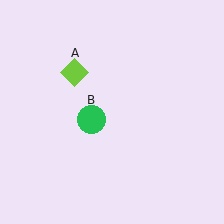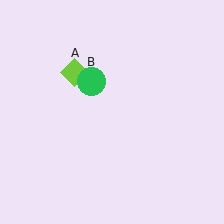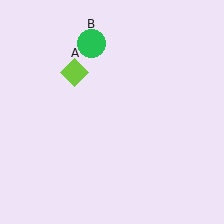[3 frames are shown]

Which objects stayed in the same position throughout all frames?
Lime diamond (object A) remained stationary.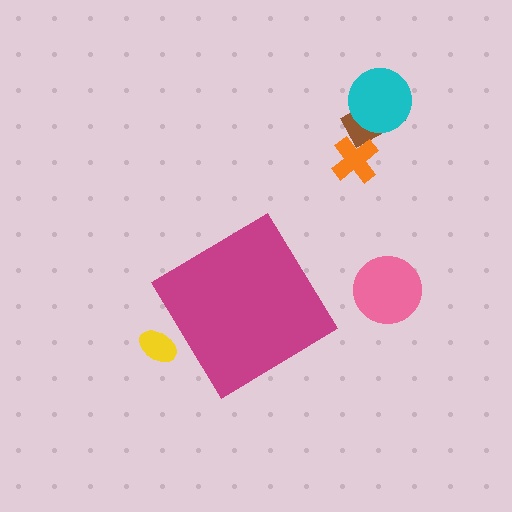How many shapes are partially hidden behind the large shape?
1 shape is partially hidden.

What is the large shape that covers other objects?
A magenta diamond.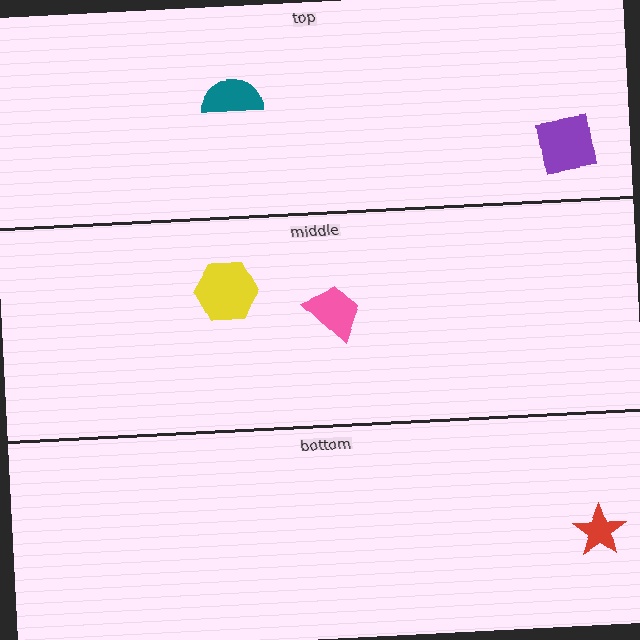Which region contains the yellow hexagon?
The middle region.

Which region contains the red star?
The bottom region.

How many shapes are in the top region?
2.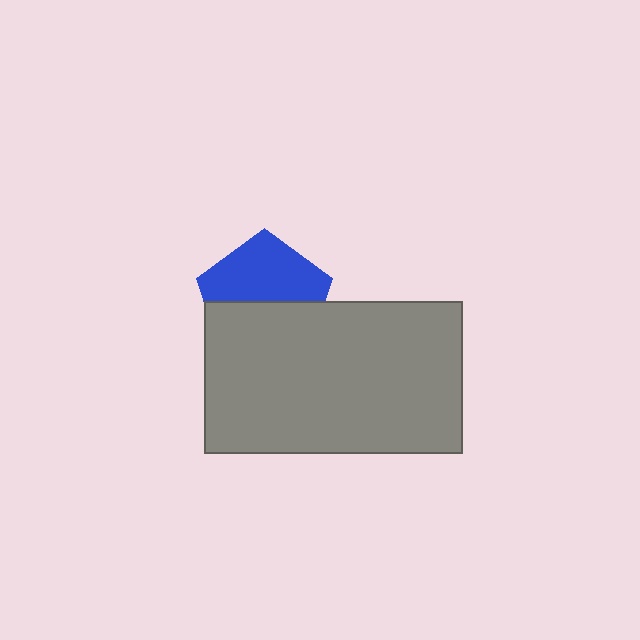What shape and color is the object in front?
The object in front is a gray rectangle.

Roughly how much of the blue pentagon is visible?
About half of it is visible (roughly 52%).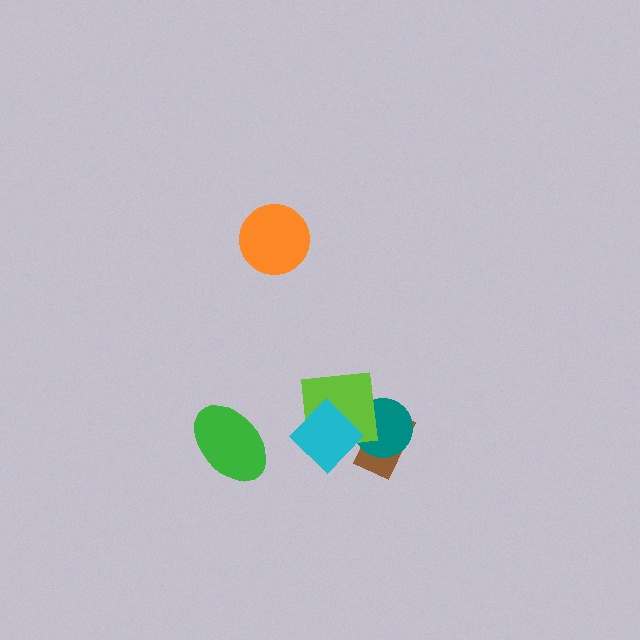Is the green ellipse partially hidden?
No, no other shape covers it.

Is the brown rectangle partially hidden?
Yes, it is partially covered by another shape.